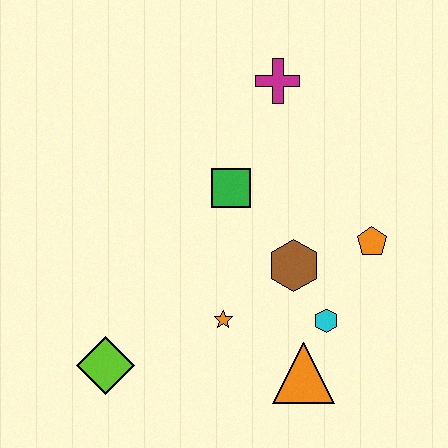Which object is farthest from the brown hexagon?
The lime diamond is farthest from the brown hexagon.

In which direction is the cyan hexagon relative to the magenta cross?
The cyan hexagon is below the magenta cross.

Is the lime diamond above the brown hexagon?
No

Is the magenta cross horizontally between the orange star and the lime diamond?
No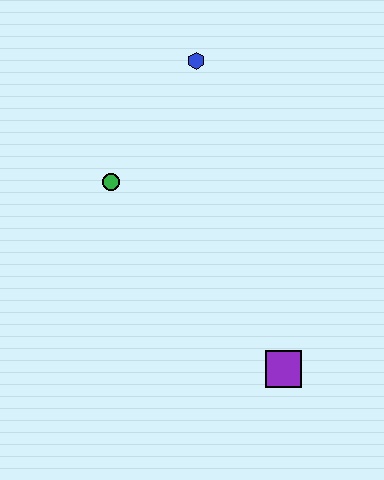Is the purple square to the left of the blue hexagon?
No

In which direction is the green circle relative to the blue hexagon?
The green circle is below the blue hexagon.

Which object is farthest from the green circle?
The purple square is farthest from the green circle.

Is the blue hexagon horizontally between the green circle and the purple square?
Yes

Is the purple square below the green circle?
Yes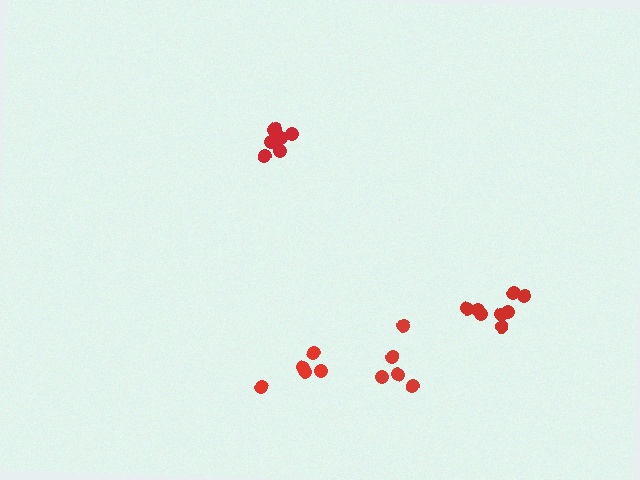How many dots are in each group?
Group 1: 5 dots, Group 2: 8 dots, Group 3: 5 dots, Group 4: 7 dots (25 total).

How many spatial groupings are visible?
There are 4 spatial groupings.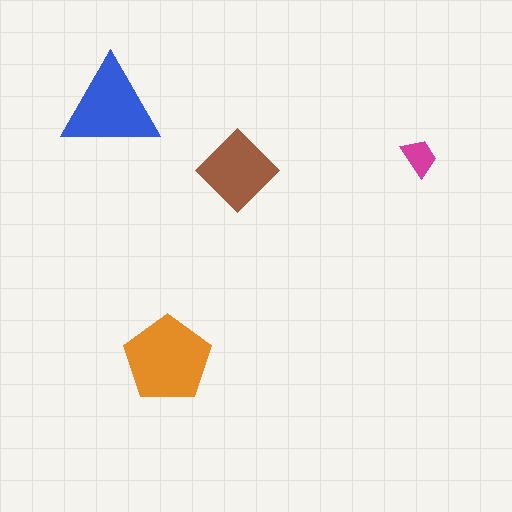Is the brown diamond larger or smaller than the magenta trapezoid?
Larger.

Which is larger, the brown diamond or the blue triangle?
The blue triangle.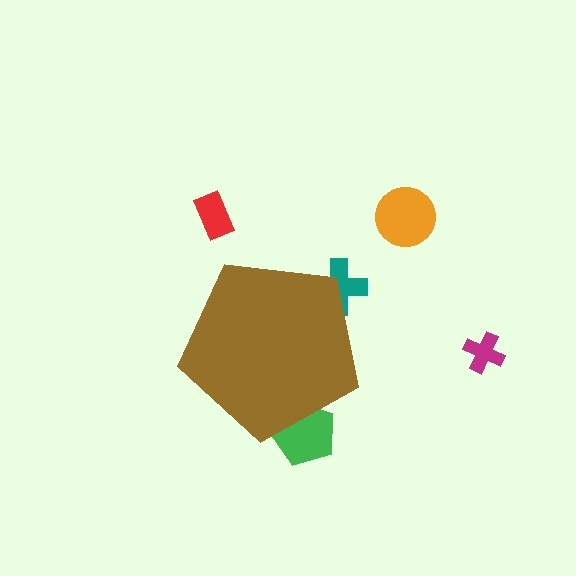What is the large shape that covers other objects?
A brown pentagon.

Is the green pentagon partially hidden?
Yes, the green pentagon is partially hidden behind the brown pentagon.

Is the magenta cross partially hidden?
No, the magenta cross is fully visible.